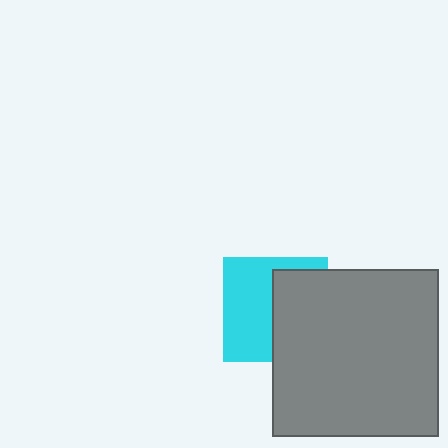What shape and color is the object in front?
The object in front is a gray square.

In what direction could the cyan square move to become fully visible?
The cyan square could move left. That would shift it out from behind the gray square entirely.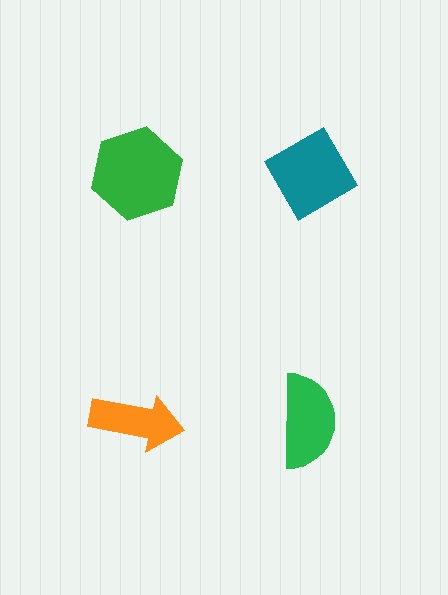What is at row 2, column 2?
A green semicircle.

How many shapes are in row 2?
2 shapes.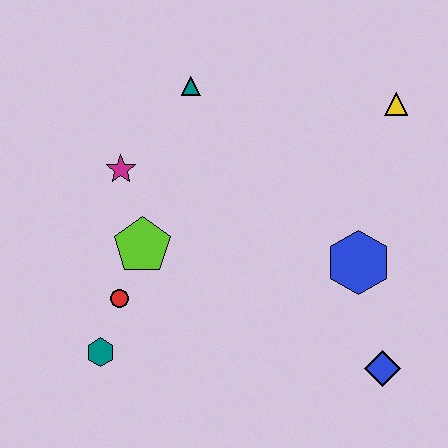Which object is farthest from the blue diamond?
The teal triangle is farthest from the blue diamond.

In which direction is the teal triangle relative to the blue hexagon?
The teal triangle is above the blue hexagon.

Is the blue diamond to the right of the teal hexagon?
Yes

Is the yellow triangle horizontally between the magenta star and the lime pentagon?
No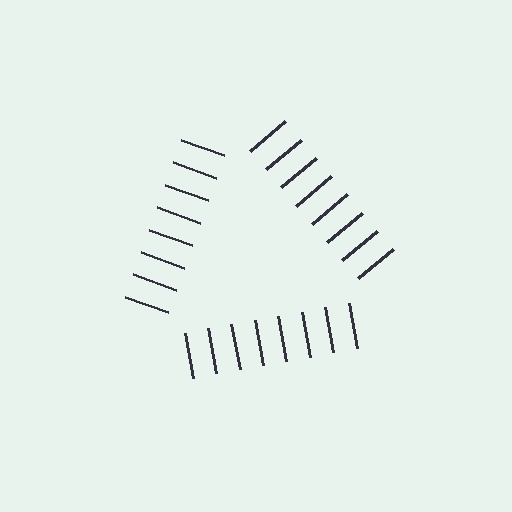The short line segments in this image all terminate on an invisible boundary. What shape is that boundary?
An illusory triangle — the line segments terminate on its edges but no continuous stroke is drawn.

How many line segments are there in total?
24 — 8 along each of the 3 edges.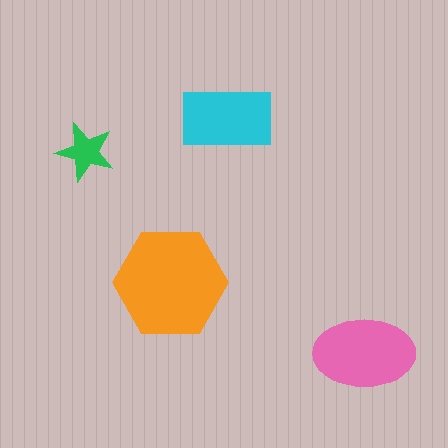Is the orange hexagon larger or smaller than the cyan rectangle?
Larger.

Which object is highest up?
The cyan rectangle is topmost.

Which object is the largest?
The orange hexagon.